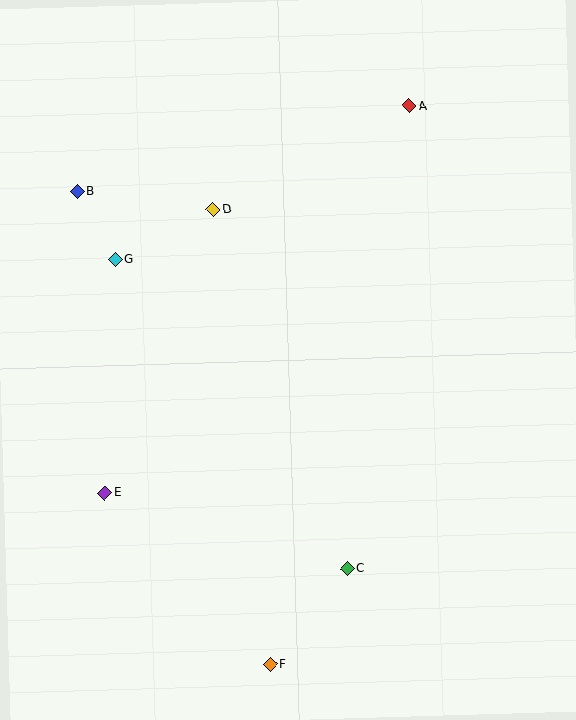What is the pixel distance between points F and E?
The distance between F and E is 239 pixels.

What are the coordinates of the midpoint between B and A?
The midpoint between B and A is at (243, 149).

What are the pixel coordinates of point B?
Point B is at (77, 192).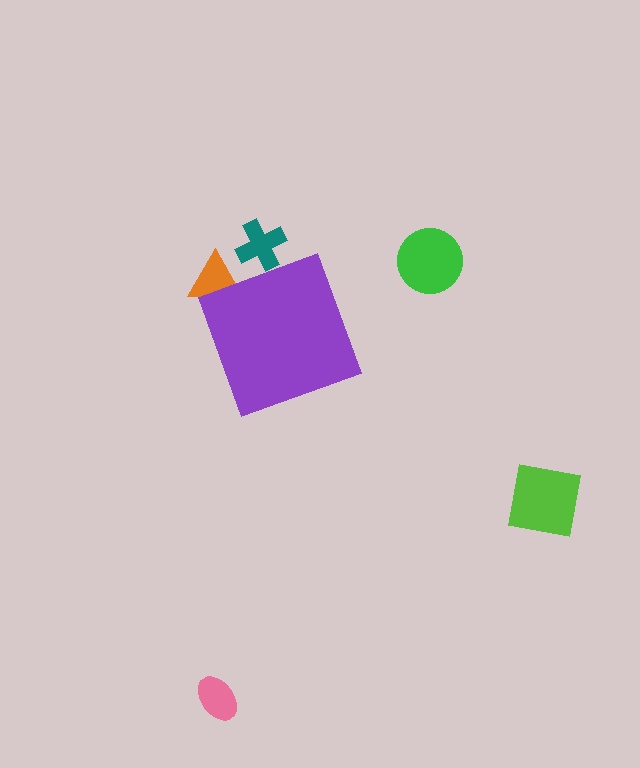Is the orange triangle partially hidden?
Yes, the orange triangle is partially hidden behind the purple diamond.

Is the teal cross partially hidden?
Yes, the teal cross is partially hidden behind the purple diamond.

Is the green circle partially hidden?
No, the green circle is fully visible.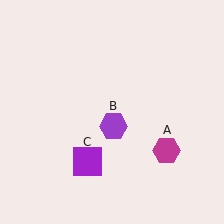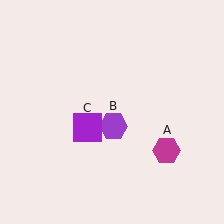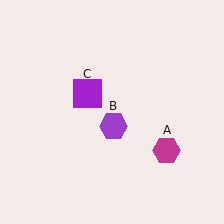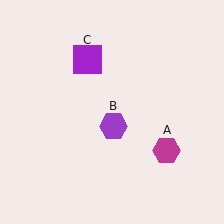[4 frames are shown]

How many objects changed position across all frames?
1 object changed position: purple square (object C).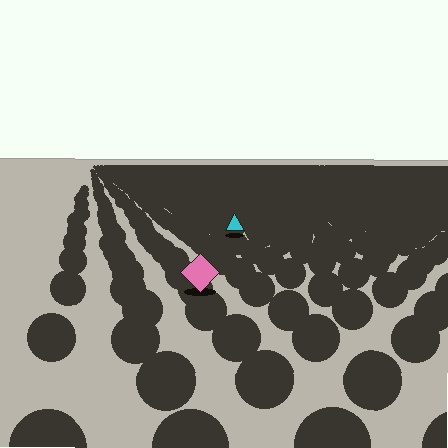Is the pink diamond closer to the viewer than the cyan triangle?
Yes. The pink diamond is closer — you can tell from the texture gradient: the ground texture is coarser near it.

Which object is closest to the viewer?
The pink diamond is closest. The texture marks near it are larger and more spread out.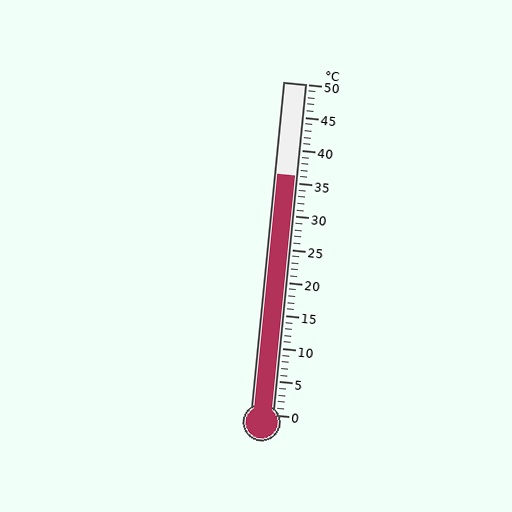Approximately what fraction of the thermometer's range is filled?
The thermometer is filled to approximately 70% of its range.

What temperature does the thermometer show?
The thermometer shows approximately 36°C.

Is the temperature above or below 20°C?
The temperature is above 20°C.